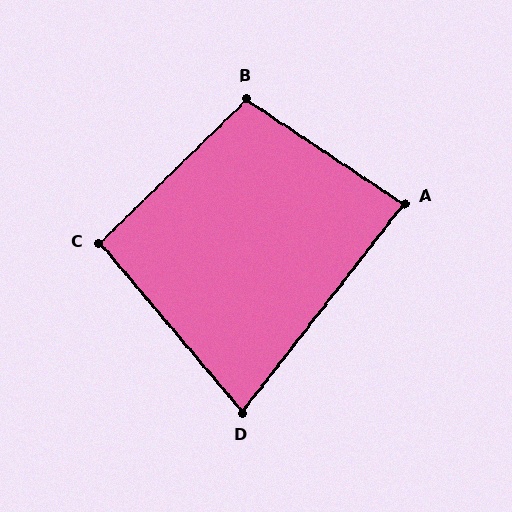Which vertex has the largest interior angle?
B, at approximately 102 degrees.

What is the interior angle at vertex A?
Approximately 86 degrees (approximately right).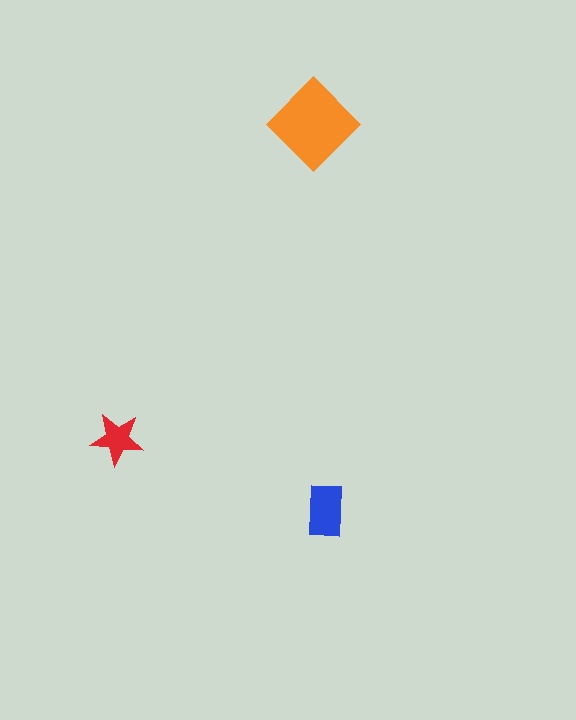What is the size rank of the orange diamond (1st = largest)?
1st.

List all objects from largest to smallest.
The orange diamond, the blue rectangle, the red star.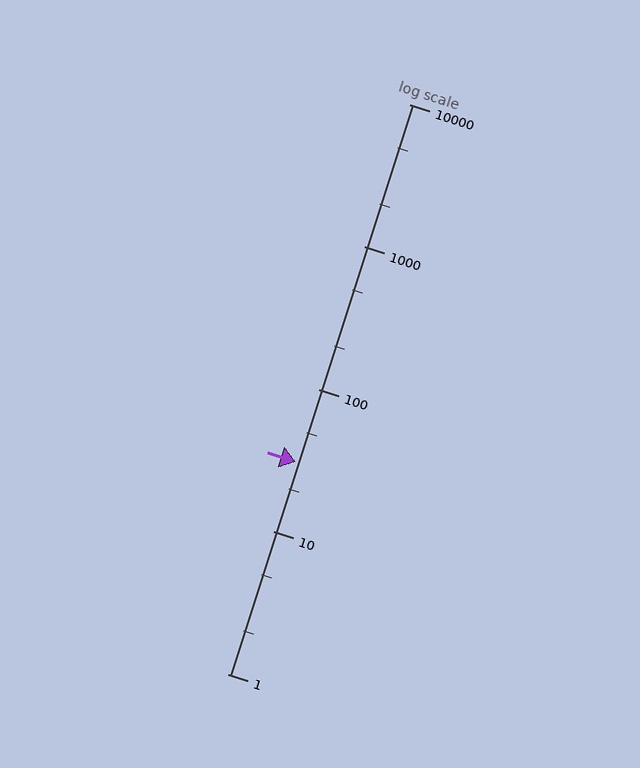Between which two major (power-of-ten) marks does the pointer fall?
The pointer is between 10 and 100.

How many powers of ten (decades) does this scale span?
The scale spans 4 decades, from 1 to 10000.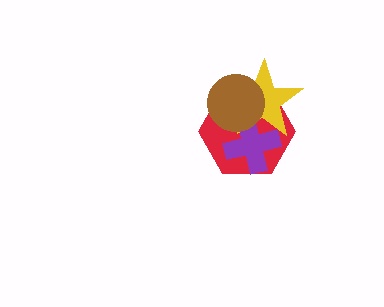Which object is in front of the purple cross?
The brown circle is in front of the purple cross.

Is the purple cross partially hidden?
Yes, it is partially covered by another shape.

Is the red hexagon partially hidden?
Yes, it is partially covered by another shape.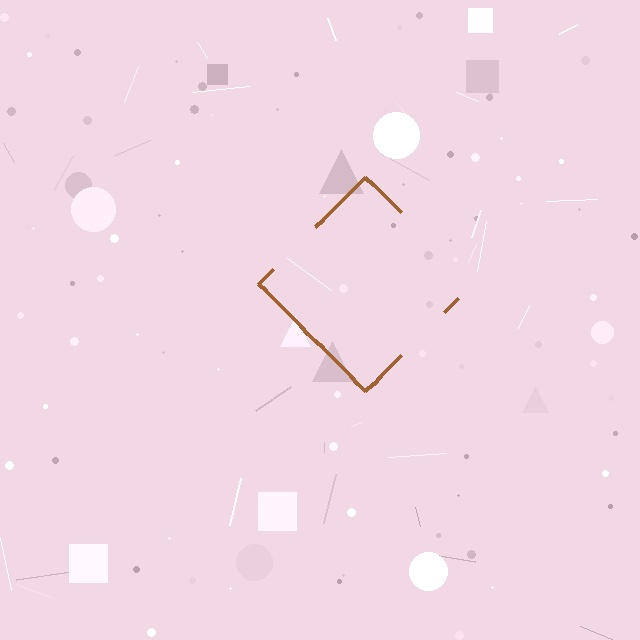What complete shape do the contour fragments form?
The contour fragments form a diamond.